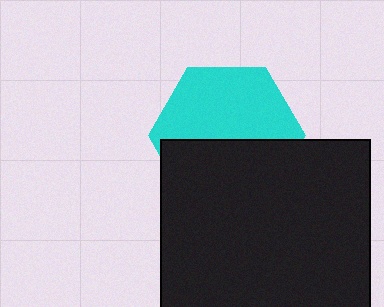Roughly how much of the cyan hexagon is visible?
About half of it is visible (roughly 54%).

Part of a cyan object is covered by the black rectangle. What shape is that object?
It is a hexagon.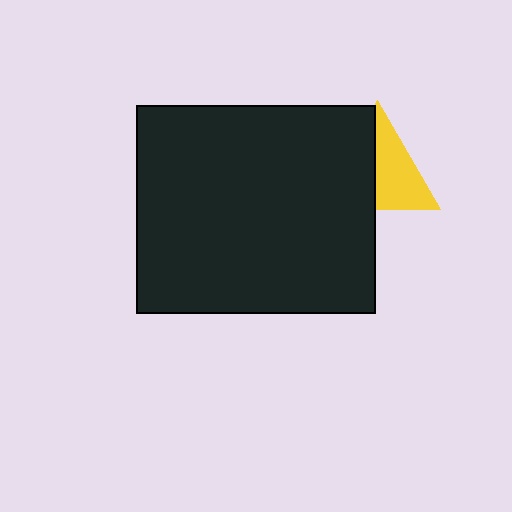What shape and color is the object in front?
The object in front is a black rectangle.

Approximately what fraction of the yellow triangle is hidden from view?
Roughly 47% of the yellow triangle is hidden behind the black rectangle.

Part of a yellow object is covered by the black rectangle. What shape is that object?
It is a triangle.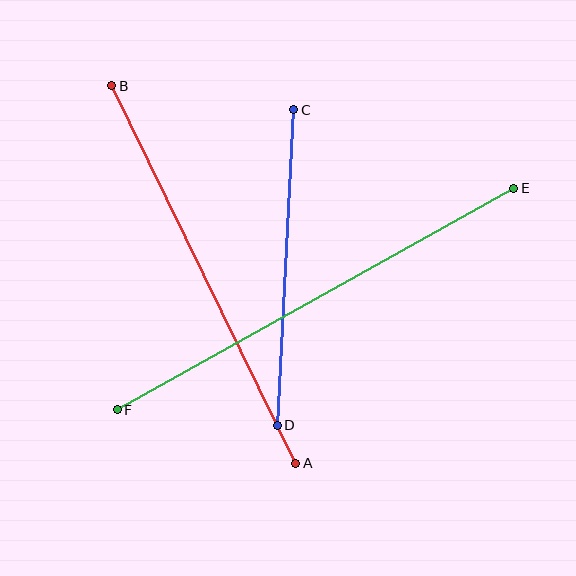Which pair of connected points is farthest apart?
Points E and F are farthest apart.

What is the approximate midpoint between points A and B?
The midpoint is at approximately (204, 275) pixels.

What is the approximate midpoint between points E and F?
The midpoint is at approximately (315, 299) pixels.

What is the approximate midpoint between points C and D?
The midpoint is at approximately (285, 268) pixels.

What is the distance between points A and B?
The distance is approximately 420 pixels.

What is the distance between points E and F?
The distance is approximately 454 pixels.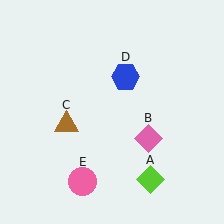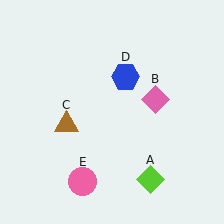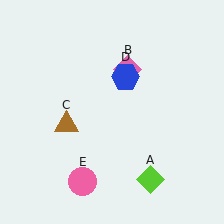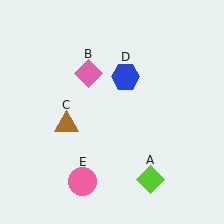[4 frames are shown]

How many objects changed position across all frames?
1 object changed position: pink diamond (object B).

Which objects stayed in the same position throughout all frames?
Lime diamond (object A) and brown triangle (object C) and blue hexagon (object D) and pink circle (object E) remained stationary.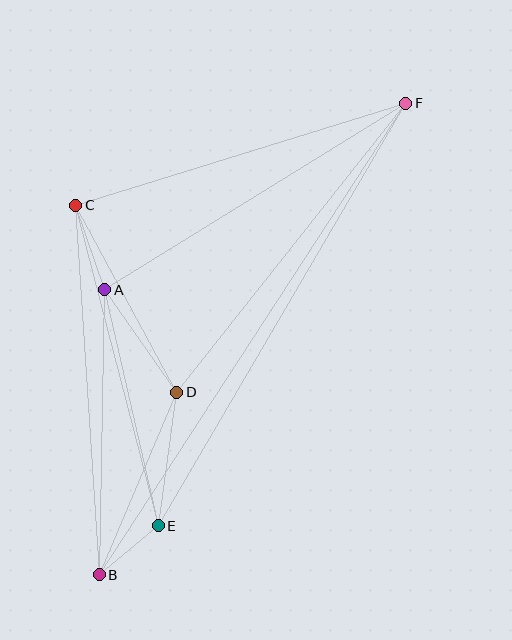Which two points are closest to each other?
Points B and E are closest to each other.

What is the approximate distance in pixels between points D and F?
The distance between D and F is approximately 369 pixels.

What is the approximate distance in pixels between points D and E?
The distance between D and E is approximately 135 pixels.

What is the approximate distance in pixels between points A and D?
The distance between A and D is approximately 125 pixels.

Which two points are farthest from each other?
Points B and F are farthest from each other.